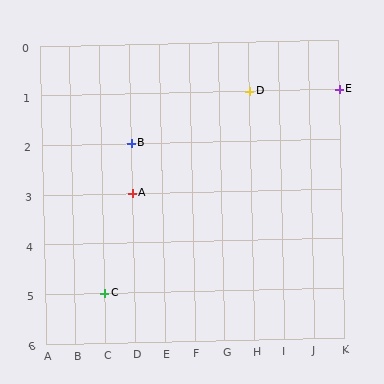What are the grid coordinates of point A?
Point A is at grid coordinates (D, 3).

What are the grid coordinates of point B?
Point B is at grid coordinates (D, 2).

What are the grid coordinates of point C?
Point C is at grid coordinates (C, 5).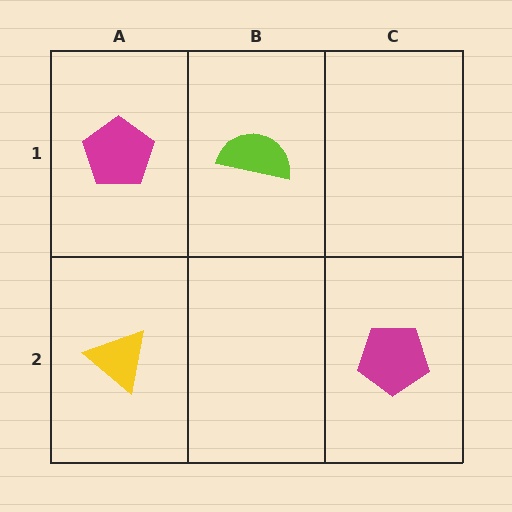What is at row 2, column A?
A yellow triangle.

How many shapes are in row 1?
2 shapes.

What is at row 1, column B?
A lime semicircle.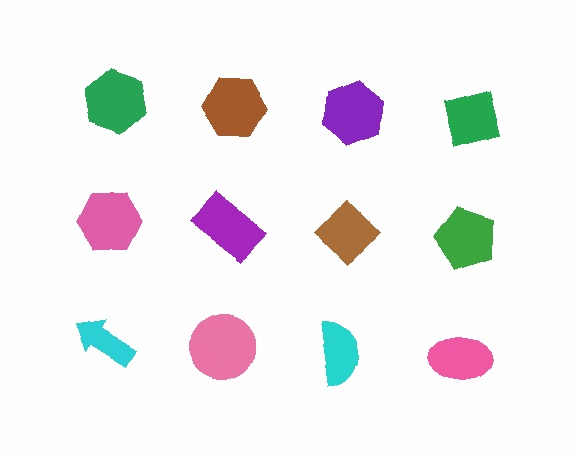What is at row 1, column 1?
A green hexagon.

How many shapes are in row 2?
4 shapes.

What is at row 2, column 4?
A green pentagon.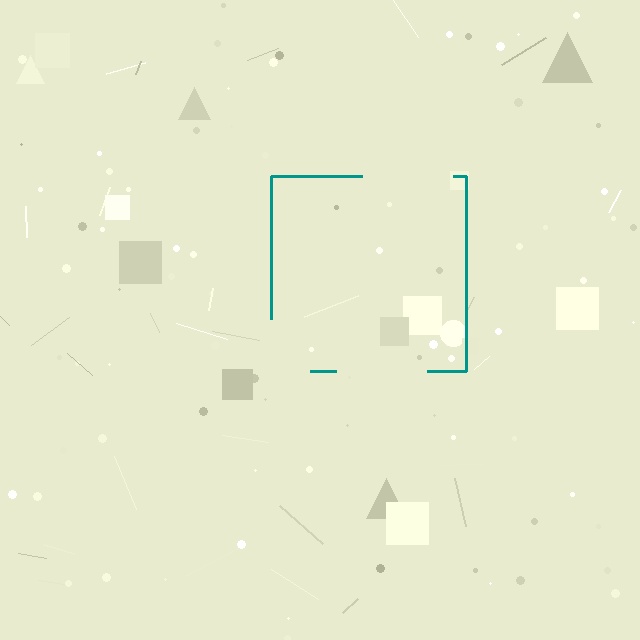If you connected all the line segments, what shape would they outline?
They would outline a square.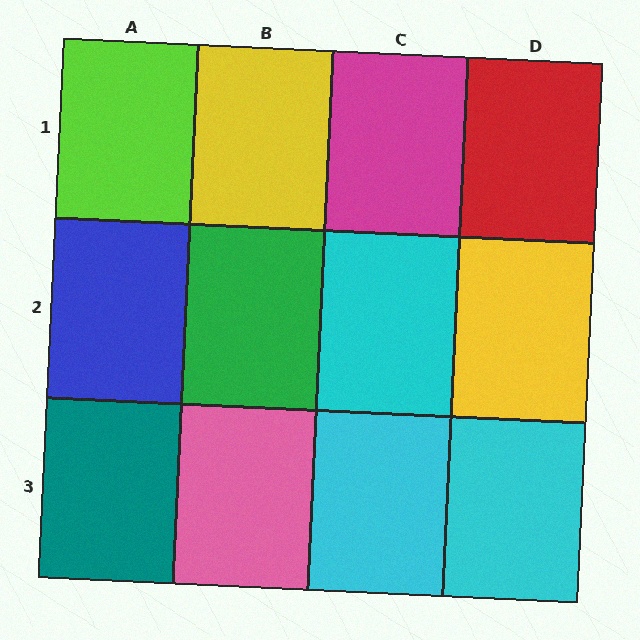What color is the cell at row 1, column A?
Lime.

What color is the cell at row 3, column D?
Cyan.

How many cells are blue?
1 cell is blue.